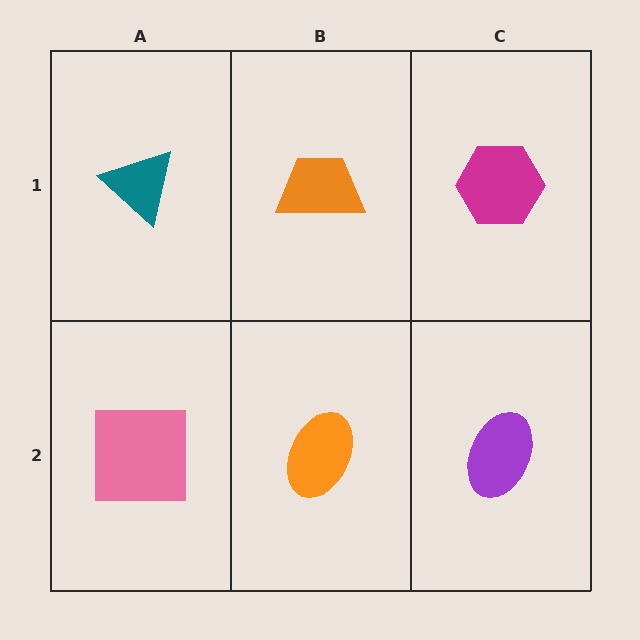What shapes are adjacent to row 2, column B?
An orange trapezoid (row 1, column B), a pink square (row 2, column A), a purple ellipse (row 2, column C).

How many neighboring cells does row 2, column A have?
2.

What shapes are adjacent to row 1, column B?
An orange ellipse (row 2, column B), a teal triangle (row 1, column A), a magenta hexagon (row 1, column C).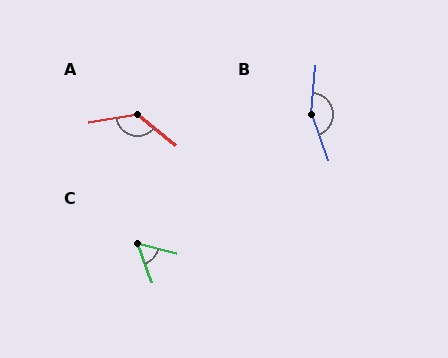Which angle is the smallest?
C, at approximately 56 degrees.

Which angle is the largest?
B, at approximately 154 degrees.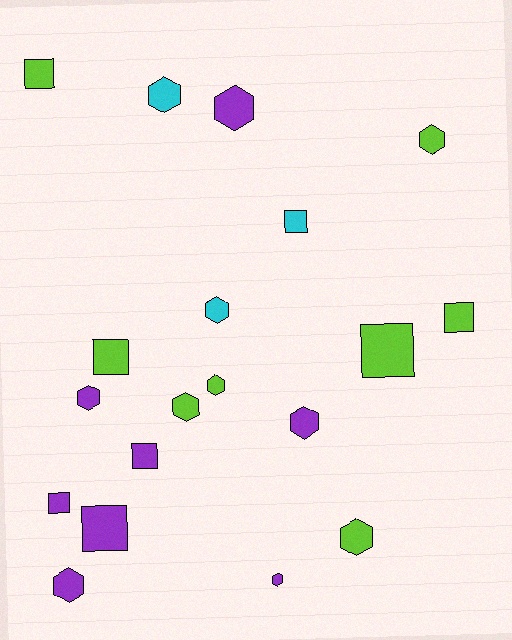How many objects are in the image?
There are 19 objects.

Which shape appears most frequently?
Hexagon, with 11 objects.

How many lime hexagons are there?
There are 4 lime hexagons.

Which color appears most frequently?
Purple, with 8 objects.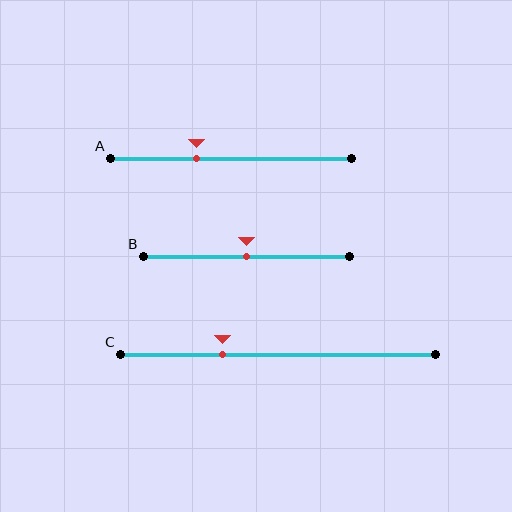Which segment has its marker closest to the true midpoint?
Segment B has its marker closest to the true midpoint.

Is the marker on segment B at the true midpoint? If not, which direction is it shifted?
Yes, the marker on segment B is at the true midpoint.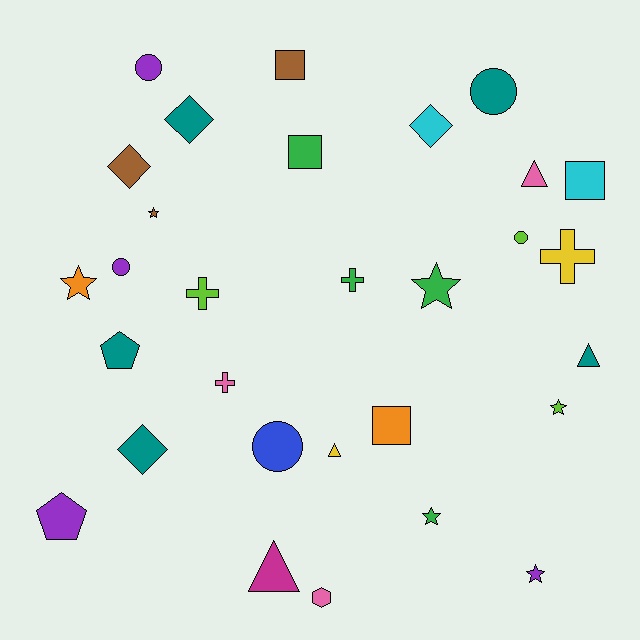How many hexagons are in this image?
There is 1 hexagon.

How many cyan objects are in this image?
There are 2 cyan objects.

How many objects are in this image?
There are 30 objects.